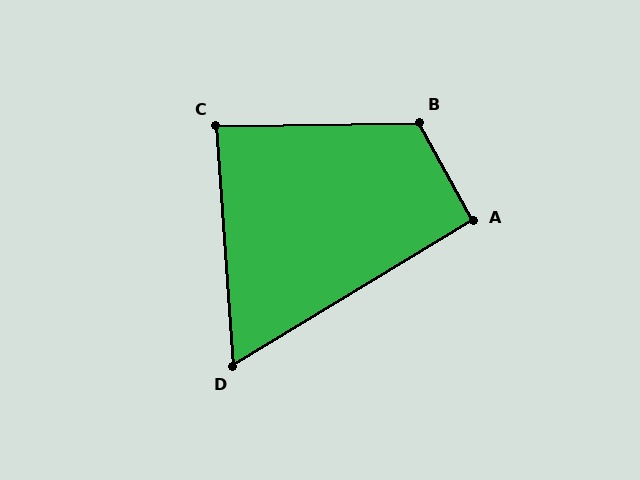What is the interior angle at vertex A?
Approximately 93 degrees (approximately right).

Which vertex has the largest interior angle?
B, at approximately 117 degrees.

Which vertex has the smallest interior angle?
D, at approximately 63 degrees.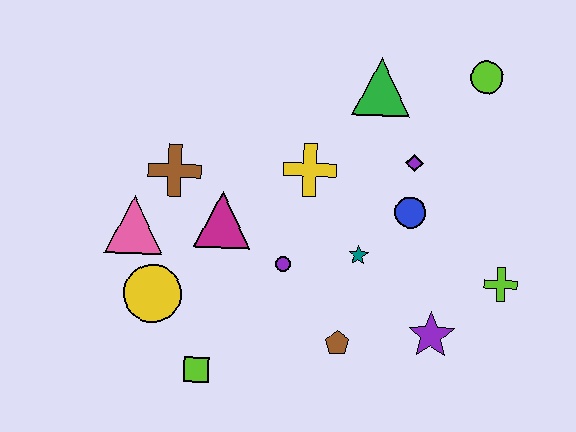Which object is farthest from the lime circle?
The lime square is farthest from the lime circle.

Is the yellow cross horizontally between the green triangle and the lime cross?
No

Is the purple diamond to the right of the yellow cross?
Yes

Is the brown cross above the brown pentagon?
Yes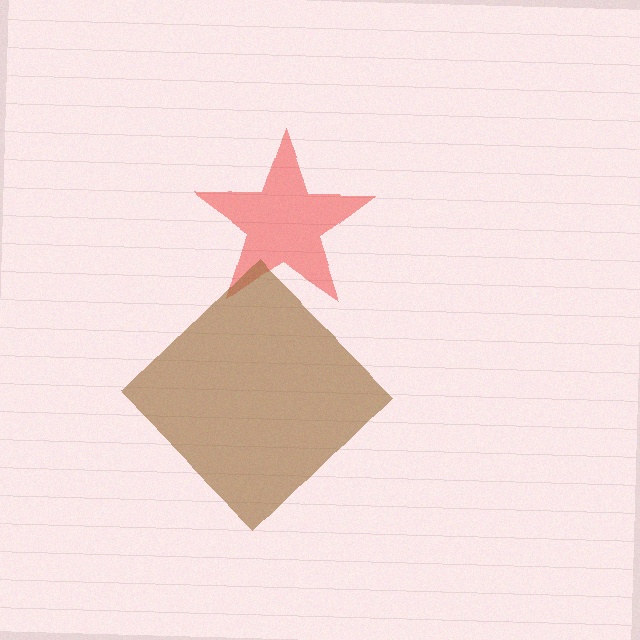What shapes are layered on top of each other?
The layered shapes are: a red star, a brown diamond.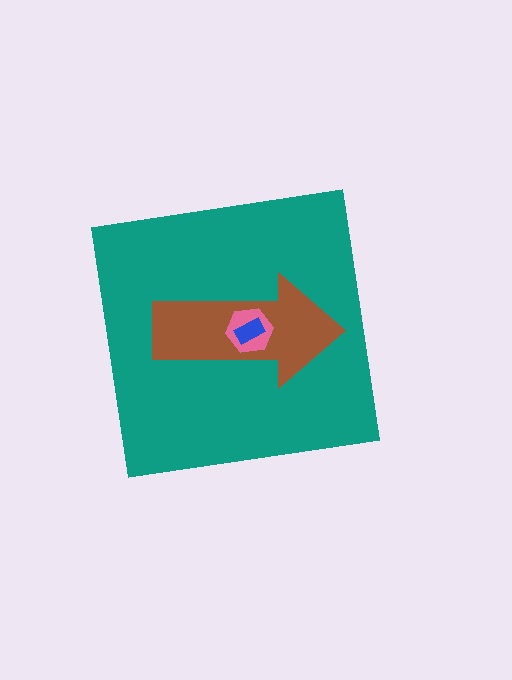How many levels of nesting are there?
4.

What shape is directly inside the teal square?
The brown arrow.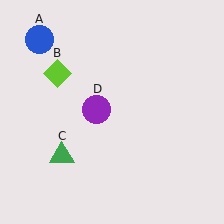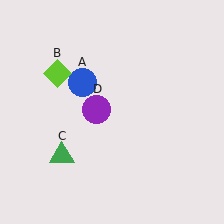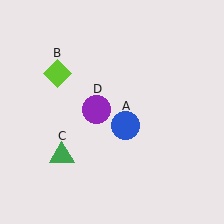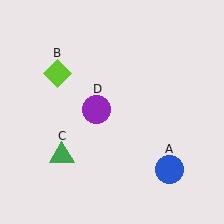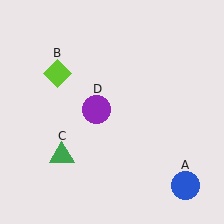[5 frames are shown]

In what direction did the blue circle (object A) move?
The blue circle (object A) moved down and to the right.